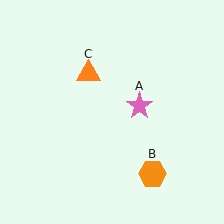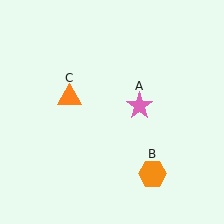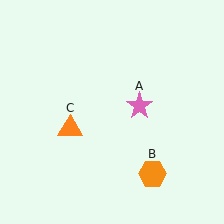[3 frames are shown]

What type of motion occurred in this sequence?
The orange triangle (object C) rotated counterclockwise around the center of the scene.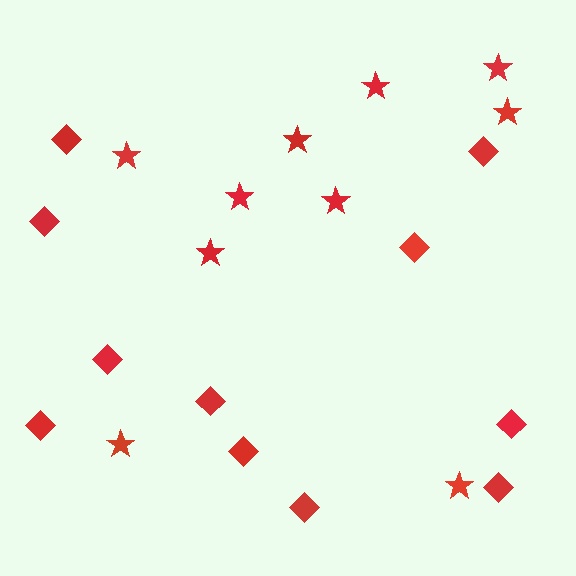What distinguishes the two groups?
There are 2 groups: one group of stars (10) and one group of diamonds (11).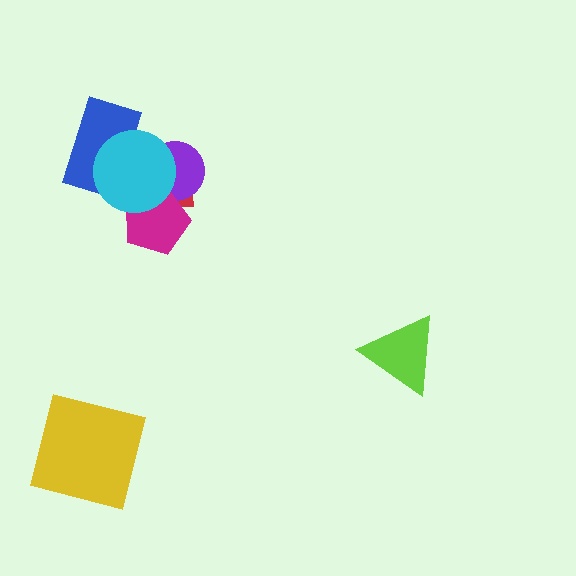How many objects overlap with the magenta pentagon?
3 objects overlap with the magenta pentagon.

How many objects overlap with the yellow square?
0 objects overlap with the yellow square.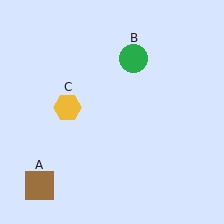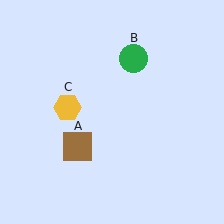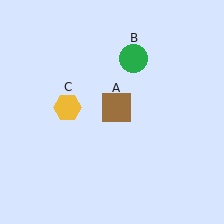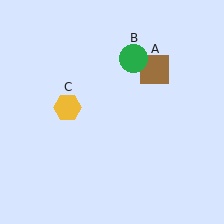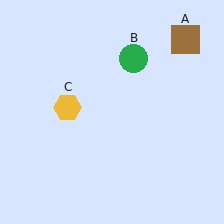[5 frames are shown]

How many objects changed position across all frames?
1 object changed position: brown square (object A).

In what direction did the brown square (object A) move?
The brown square (object A) moved up and to the right.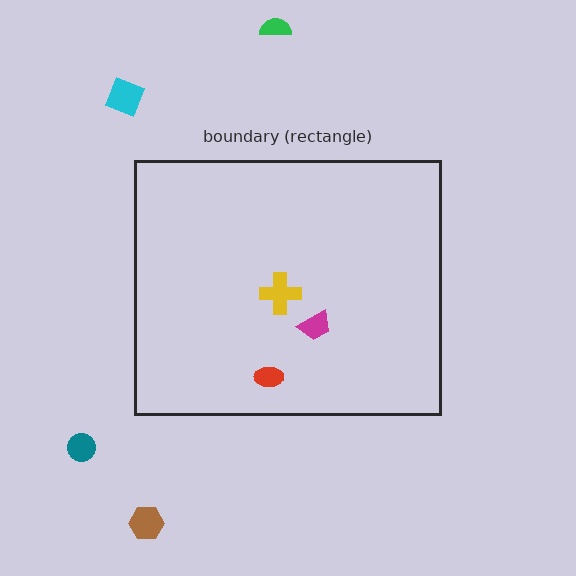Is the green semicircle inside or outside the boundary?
Outside.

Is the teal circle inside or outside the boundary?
Outside.